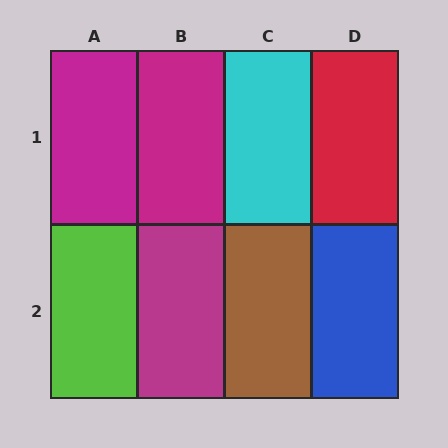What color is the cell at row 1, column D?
Red.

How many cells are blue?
1 cell is blue.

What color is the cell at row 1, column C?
Cyan.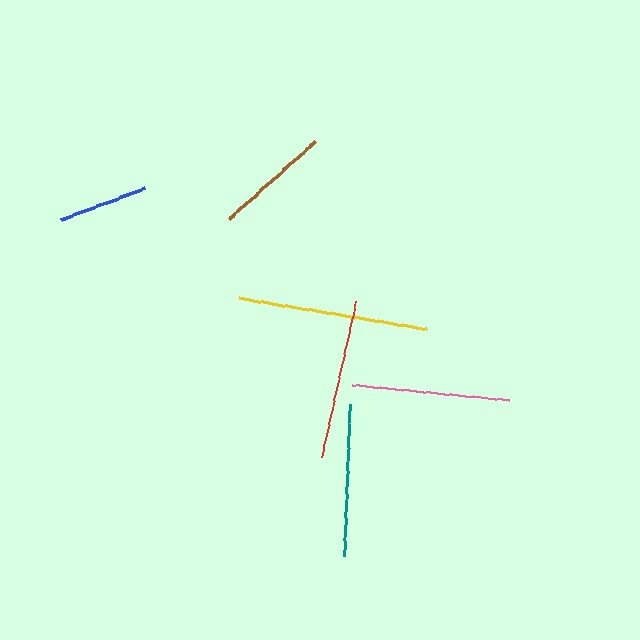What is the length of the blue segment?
The blue segment is approximately 90 pixels long.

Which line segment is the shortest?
The blue line is the shortest at approximately 90 pixels.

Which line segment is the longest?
The yellow line is the longest at approximately 190 pixels.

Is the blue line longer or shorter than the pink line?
The pink line is longer than the blue line.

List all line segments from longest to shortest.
From longest to shortest: yellow, red, pink, teal, brown, blue.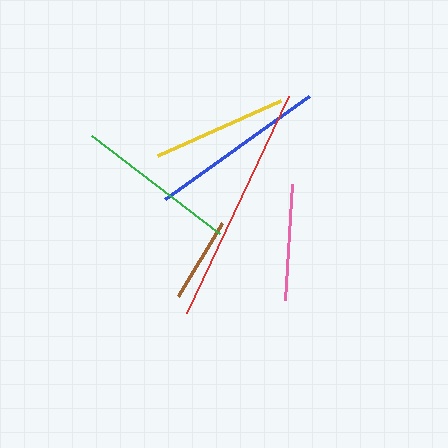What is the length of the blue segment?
The blue segment is approximately 177 pixels long.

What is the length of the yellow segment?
The yellow segment is approximately 134 pixels long.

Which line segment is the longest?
The red line is the longest at approximately 239 pixels.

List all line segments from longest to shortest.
From longest to shortest: red, blue, green, yellow, pink, brown.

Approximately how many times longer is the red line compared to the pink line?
The red line is approximately 2.1 times the length of the pink line.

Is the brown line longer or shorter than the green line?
The green line is longer than the brown line.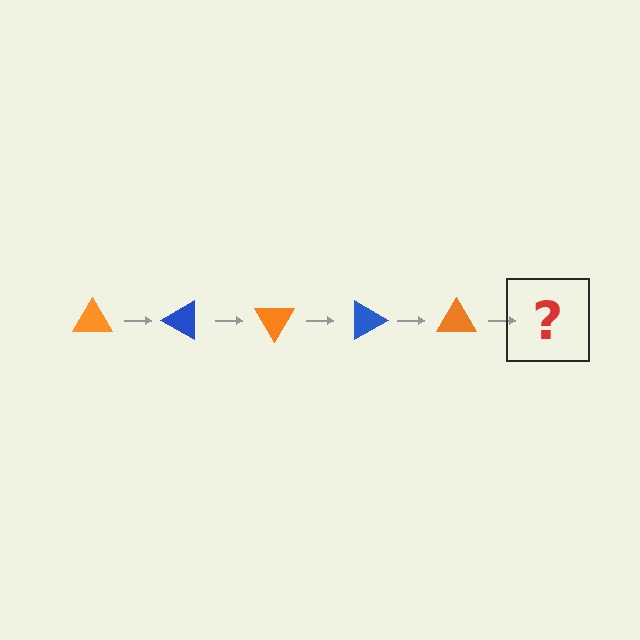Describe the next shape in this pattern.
It should be a blue triangle, rotated 150 degrees from the start.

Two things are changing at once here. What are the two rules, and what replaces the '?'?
The two rules are that it rotates 30 degrees each step and the color cycles through orange and blue. The '?' should be a blue triangle, rotated 150 degrees from the start.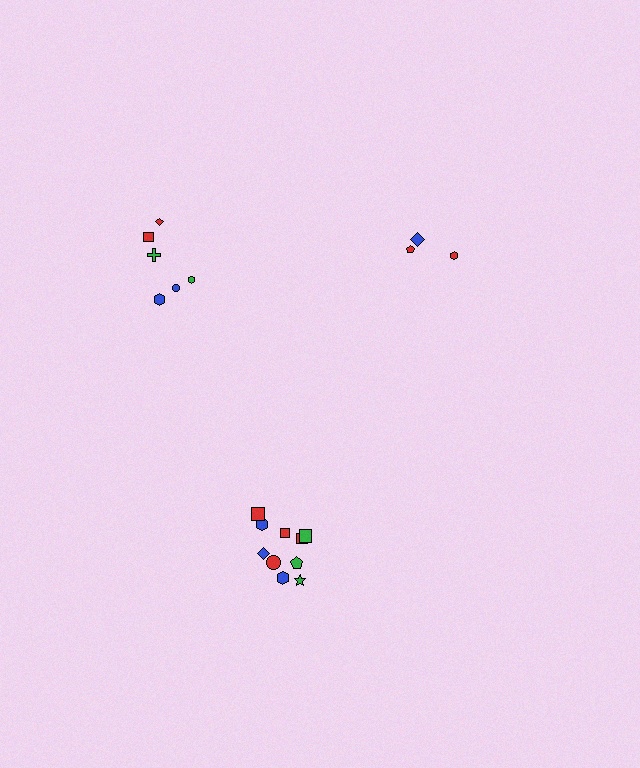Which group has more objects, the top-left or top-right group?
The top-left group.